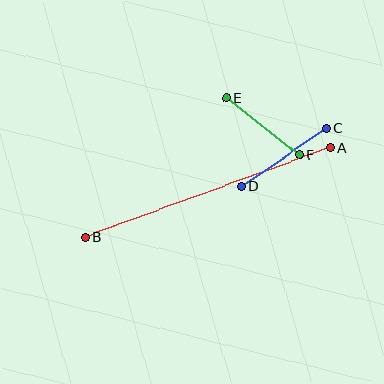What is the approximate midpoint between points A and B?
The midpoint is at approximately (208, 193) pixels.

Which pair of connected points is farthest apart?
Points A and B are farthest apart.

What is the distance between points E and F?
The distance is approximately 93 pixels.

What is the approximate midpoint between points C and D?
The midpoint is at approximately (284, 157) pixels.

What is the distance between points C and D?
The distance is approximately 104 pixels.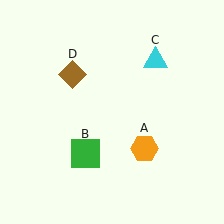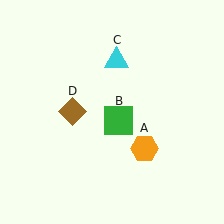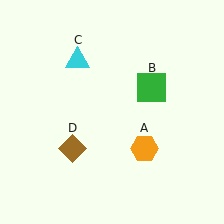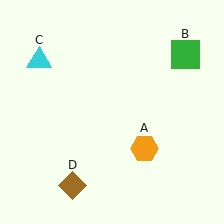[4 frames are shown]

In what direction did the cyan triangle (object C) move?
The cyan triangle (object C) moved left.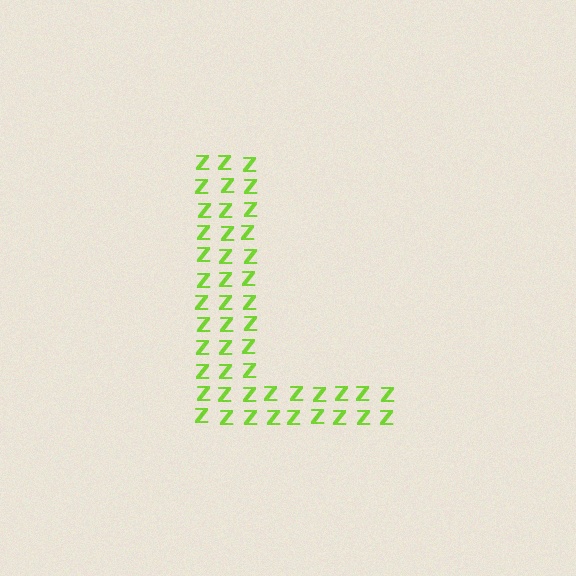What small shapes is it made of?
It is made of small letter Z's.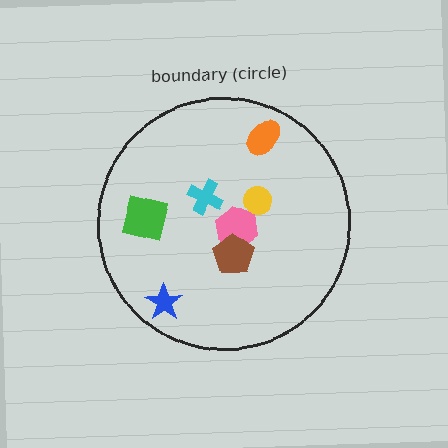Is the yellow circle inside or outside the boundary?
Inside.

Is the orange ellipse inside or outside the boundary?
Inside.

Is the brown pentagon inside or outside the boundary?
Inside.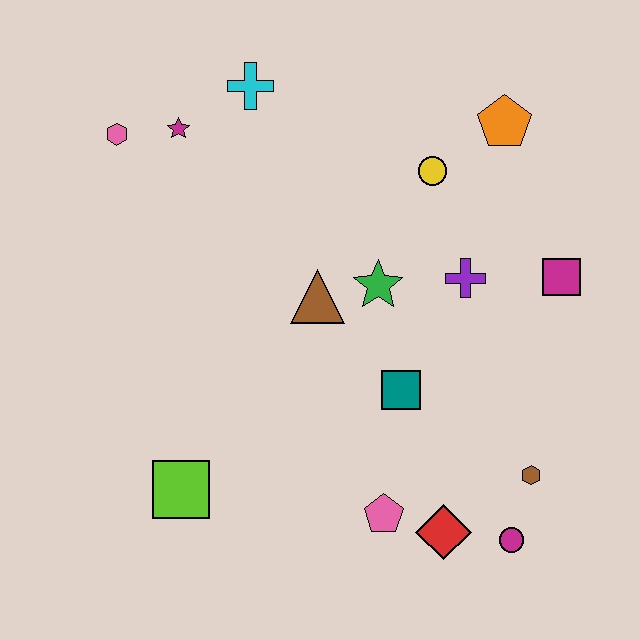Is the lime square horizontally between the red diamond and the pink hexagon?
Yes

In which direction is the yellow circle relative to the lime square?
The yellow circle is above the lime square.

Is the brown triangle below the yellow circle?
Yes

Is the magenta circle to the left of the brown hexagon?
Yes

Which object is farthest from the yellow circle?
The lime square is farthest from the yellow circle.